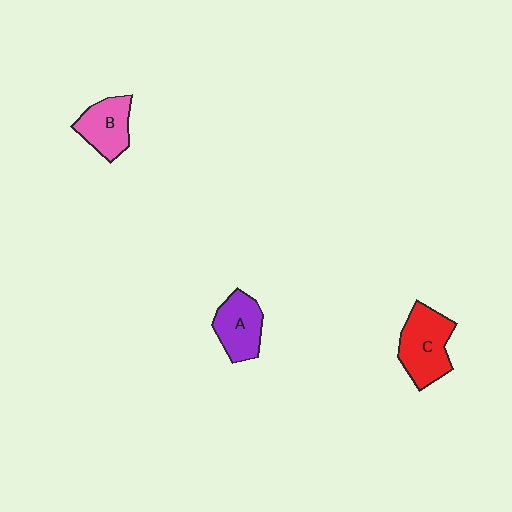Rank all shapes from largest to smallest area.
From largest to smallest: C (red), A (purple), B (pink).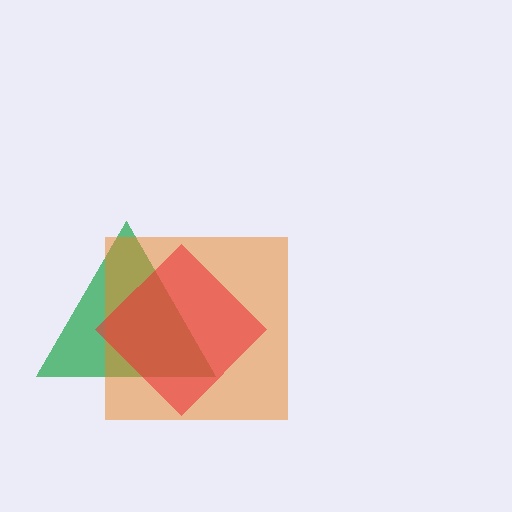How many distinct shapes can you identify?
There are 3 distinct shapes: a green triangle, an orange square, a red diamond.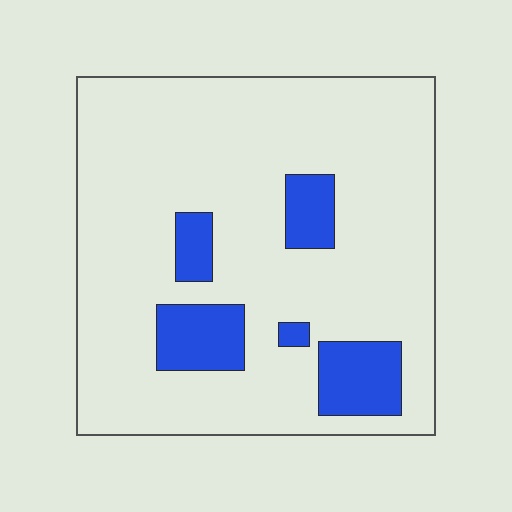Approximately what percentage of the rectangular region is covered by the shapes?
Approximately 15%.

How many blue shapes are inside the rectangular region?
5.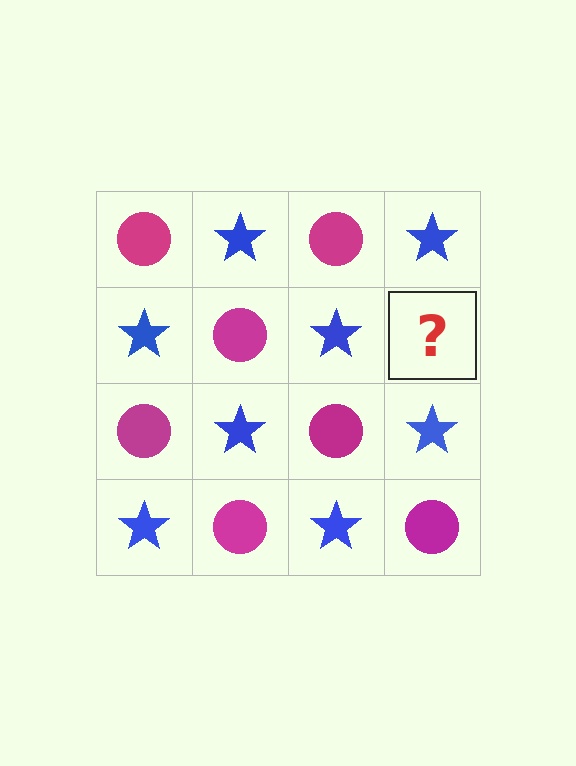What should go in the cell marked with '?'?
The missing cell should contain a magenta circle.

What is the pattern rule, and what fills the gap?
The rule is that it alternates magenta circle and blue star in a checkerboard pattern. The gap should be filled with a magenta circle.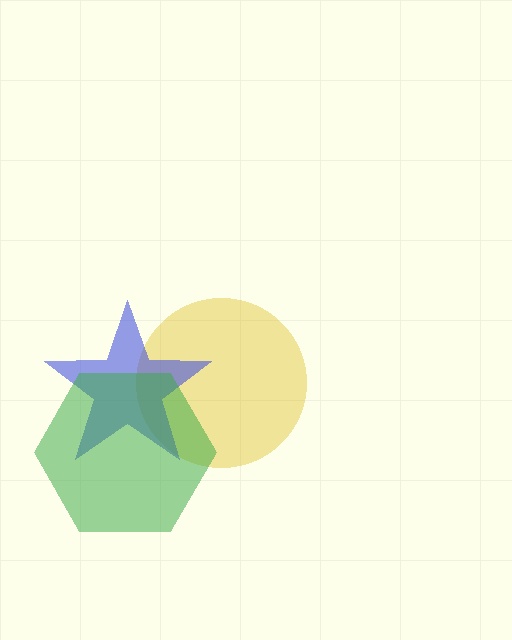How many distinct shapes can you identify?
There are 3 distinct shapes: a yellow circle, a blue star, a green hexagon.